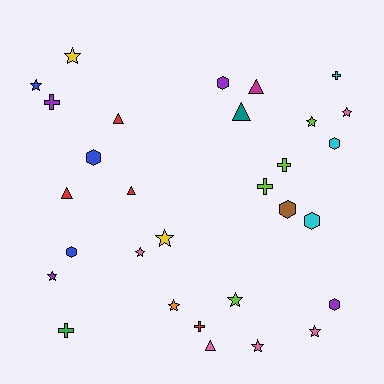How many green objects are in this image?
There is 1 green object.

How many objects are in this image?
There are 30 objects.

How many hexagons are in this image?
There are 7 hexagons.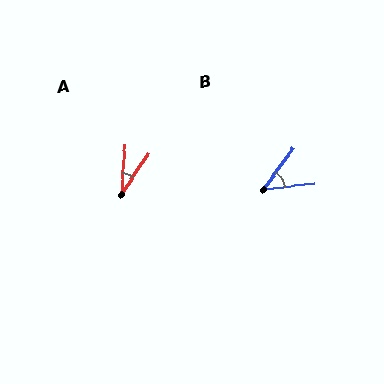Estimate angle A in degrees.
Approximately 30 degrees.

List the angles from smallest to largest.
A (30°), B (47°).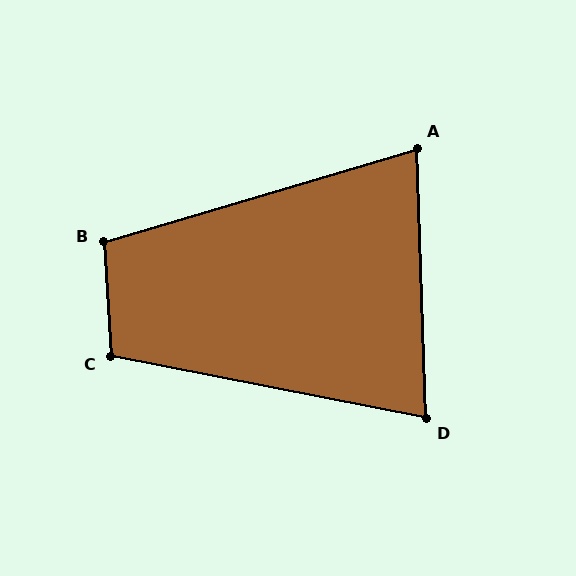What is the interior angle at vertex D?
Approximately 77 degrees (acute).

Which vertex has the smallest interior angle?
A, at approximately 75 degrees.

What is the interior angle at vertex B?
Approximately 103 degrees (obtuse).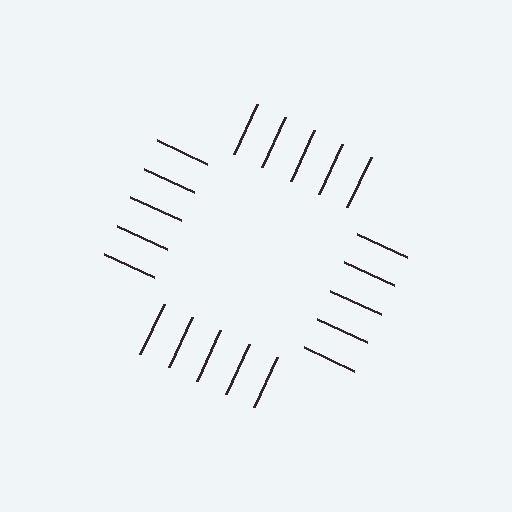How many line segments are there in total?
20 — 5 along each of the 4 edges.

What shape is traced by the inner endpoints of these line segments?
An illusory square — the line segments terminate on its edges but no continuous stroke is drawn.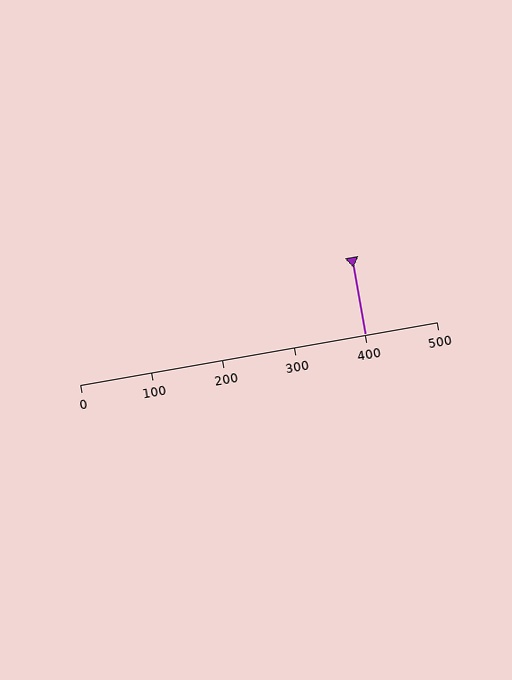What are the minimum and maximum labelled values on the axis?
The axis runs from 0 to 500.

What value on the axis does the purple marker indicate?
The marker indicates approximately 400.